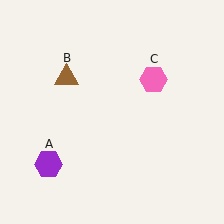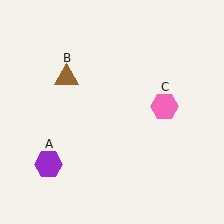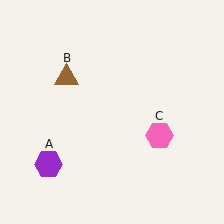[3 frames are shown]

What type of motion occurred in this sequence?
The pink hexagon (object C) rotated clockwise around the center of the scene.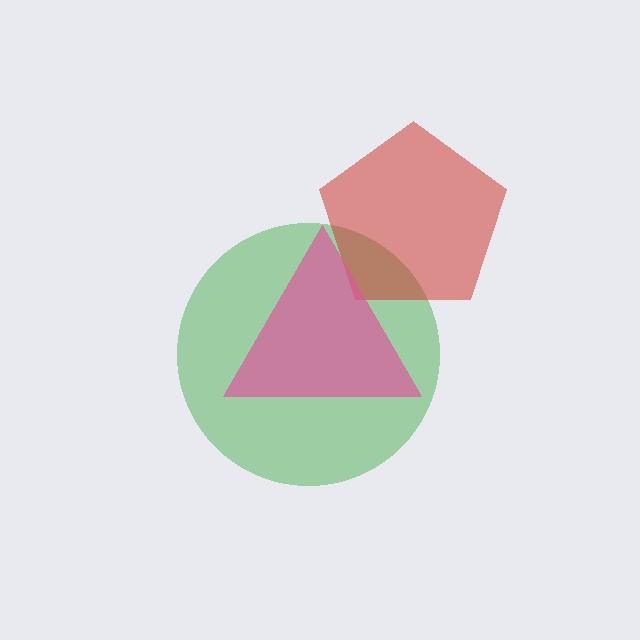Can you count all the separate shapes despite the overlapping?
Yes, there are 3 separate shapes.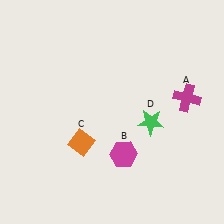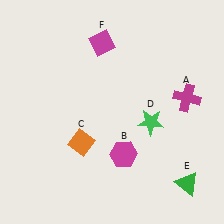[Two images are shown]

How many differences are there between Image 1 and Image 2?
There are 2 differences between the two images.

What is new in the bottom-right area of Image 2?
A green triangle (E) was added in the bottom-right area of Image 2.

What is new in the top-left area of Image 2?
A magenta diamond (F) was added in the top-left area of Image 2.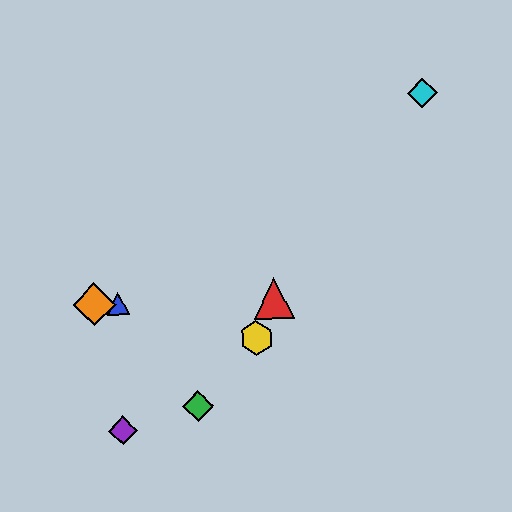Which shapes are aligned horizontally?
The red triangle, the blue triangle, the orange diamond are aligned horizontally.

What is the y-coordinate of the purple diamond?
The purple diamond is at y≈431.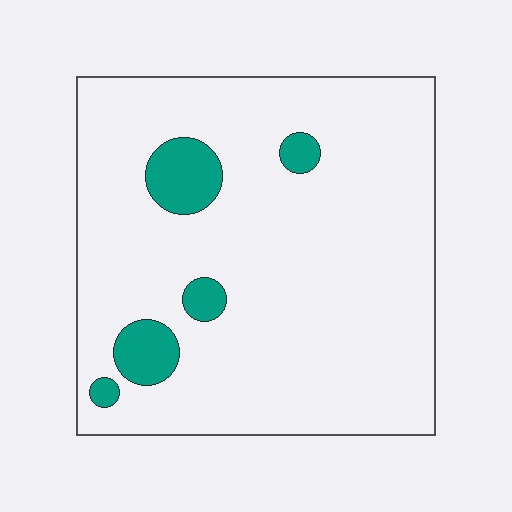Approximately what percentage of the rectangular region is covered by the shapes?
Approximately 10%.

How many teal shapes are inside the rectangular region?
5.